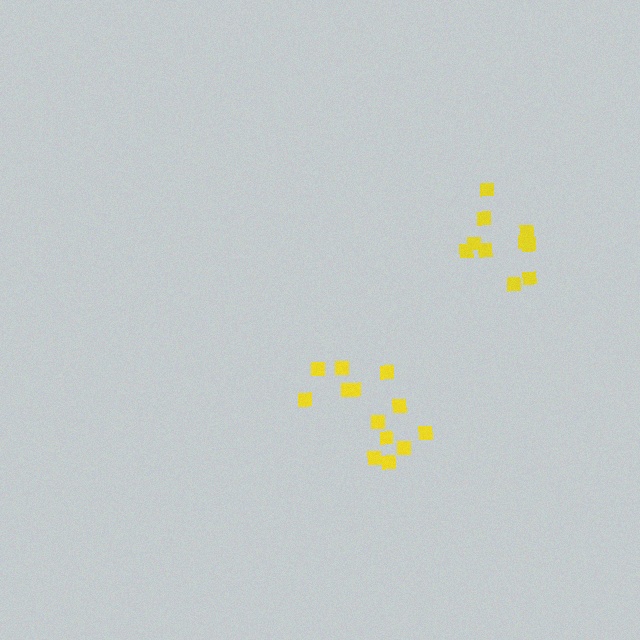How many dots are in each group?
Group 1: 13 dots, Group 2: 10 dots (23 total).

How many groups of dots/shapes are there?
There are 2 groups.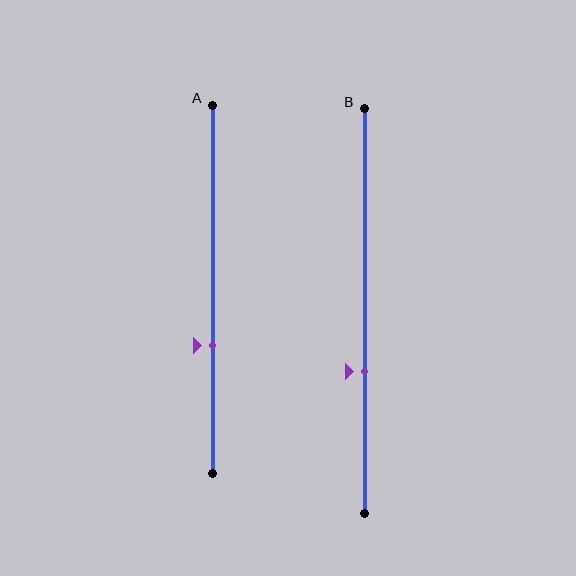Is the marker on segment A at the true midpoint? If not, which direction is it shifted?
No, the marker on segment A is shifted downward by about 15% of the segment length.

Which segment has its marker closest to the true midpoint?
Segment B has its marker closest to the true midpoint.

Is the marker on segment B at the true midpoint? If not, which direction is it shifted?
No, the marker on segment B is shifted downward by about 15% of the segment length.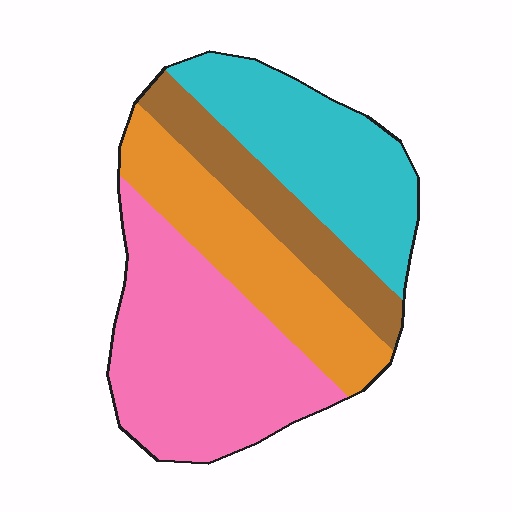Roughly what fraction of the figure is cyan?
Cyan covers about 25% of the figure.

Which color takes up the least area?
Brown, at roughly 15%.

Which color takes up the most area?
Pink, at roughly 35%.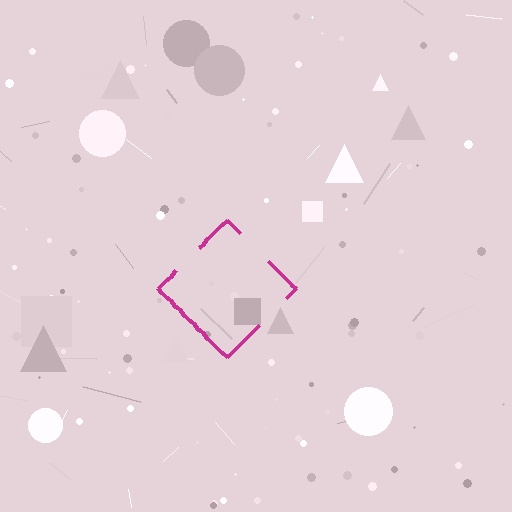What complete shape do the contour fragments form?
The contour fragments form a diamond.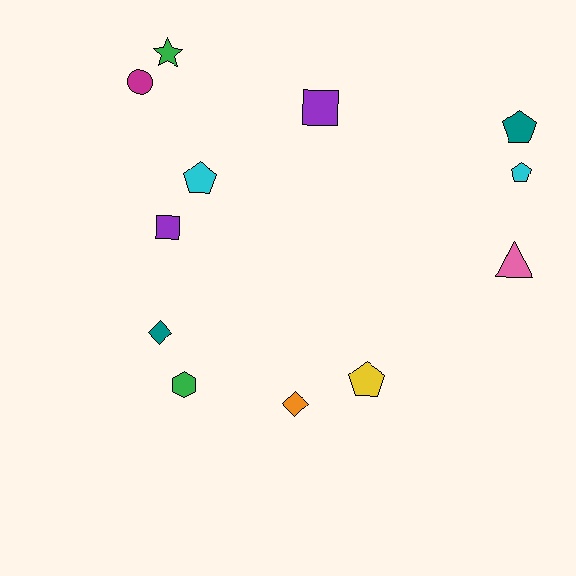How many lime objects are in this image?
There are no lime objects.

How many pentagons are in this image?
There are 4 pentagons.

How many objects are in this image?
There are 12 objects.